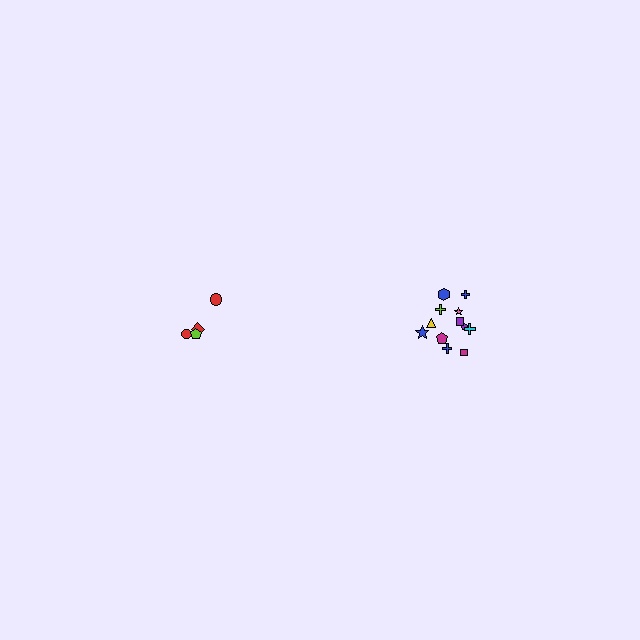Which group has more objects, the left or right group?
The right group.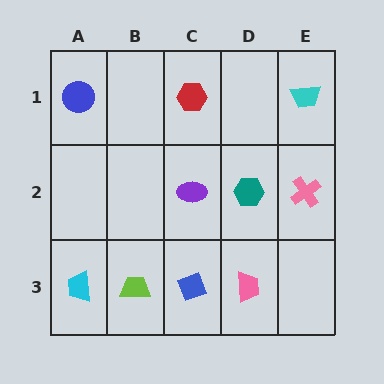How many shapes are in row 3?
4 shapes.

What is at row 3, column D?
A pink trapezoid.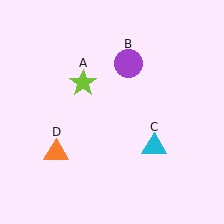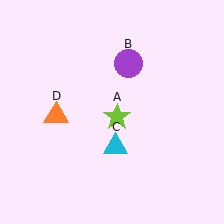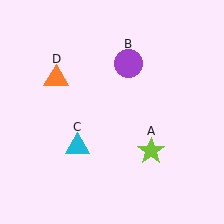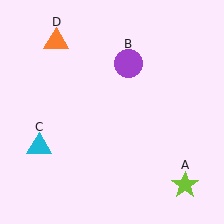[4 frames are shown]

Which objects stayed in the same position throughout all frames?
Purple circle (object B) remained stationary.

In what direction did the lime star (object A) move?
The lime star (object A) moved down and to the right.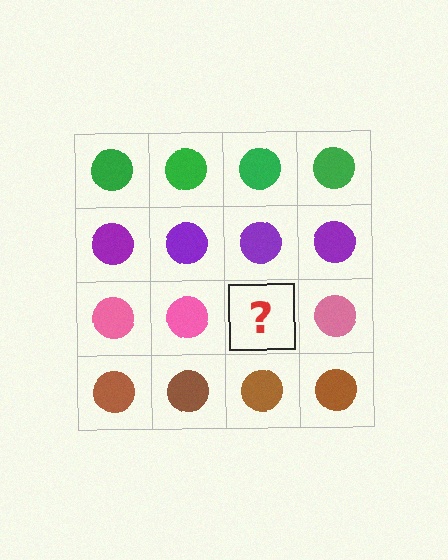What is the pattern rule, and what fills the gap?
The rule is that each row has a consistent color. The gap should be filled with a pink circle.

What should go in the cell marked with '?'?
The missing cell should contain a pink circle.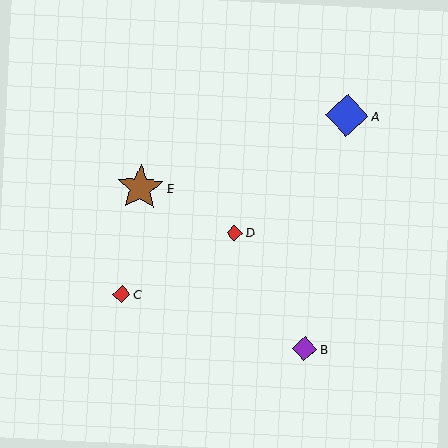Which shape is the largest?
The brown star (labeled E) is the largest.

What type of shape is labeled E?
Shape E is a brown star.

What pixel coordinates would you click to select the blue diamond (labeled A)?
Click at (347, 115) to select the blue diamond A.